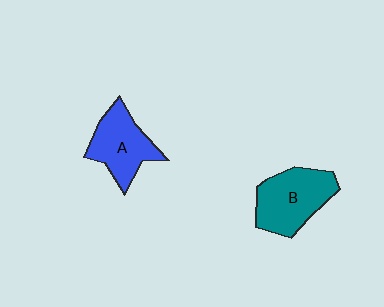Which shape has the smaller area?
Shape A (blue).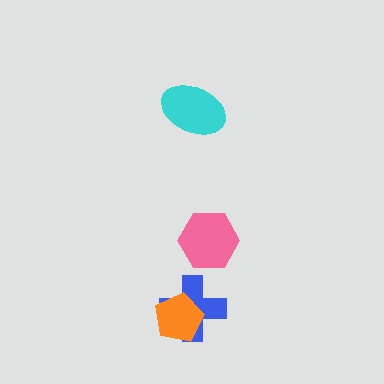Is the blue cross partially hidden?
Yes, it is partially covered by another shape.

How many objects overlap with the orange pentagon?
1 object overlaps with the orange pentagon.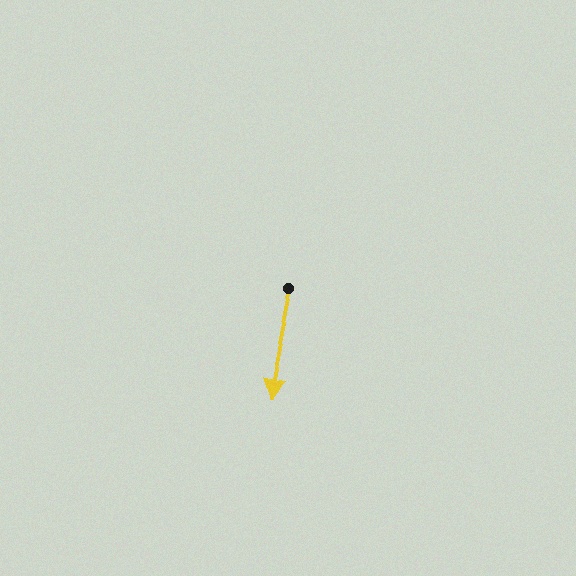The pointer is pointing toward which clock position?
Roughly 6 o'clock.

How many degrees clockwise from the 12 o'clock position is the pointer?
Approximately 191 degrees.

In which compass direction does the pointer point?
South.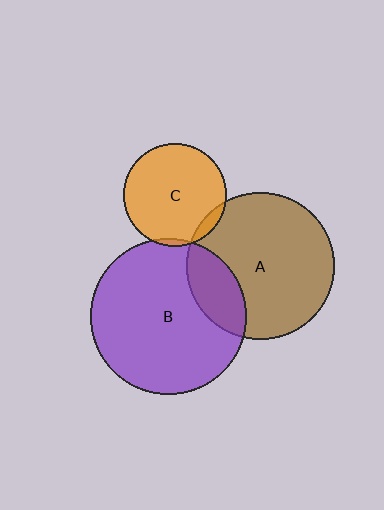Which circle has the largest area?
Circle B (purple).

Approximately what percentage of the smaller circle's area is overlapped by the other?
Approximately 5%.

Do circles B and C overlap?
Yes.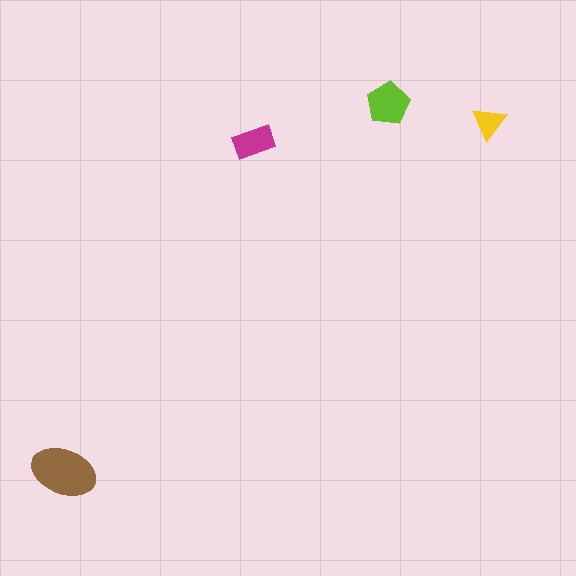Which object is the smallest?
The yellow triangle.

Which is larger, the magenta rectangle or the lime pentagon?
The lime pentagon.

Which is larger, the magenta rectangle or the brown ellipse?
The brown ellipse.